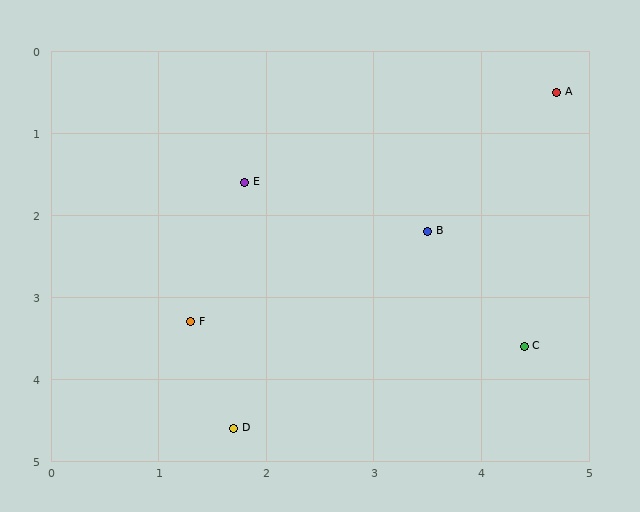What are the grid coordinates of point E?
Point E is at approximately (1.8, 1.6).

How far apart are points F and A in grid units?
Points F and A are about 4.4 grid units apart.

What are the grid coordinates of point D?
Point D is at approximately (1.7, 4.6).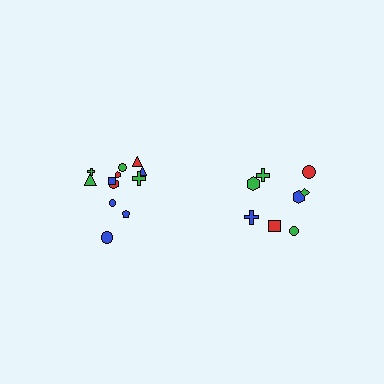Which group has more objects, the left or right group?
The left group.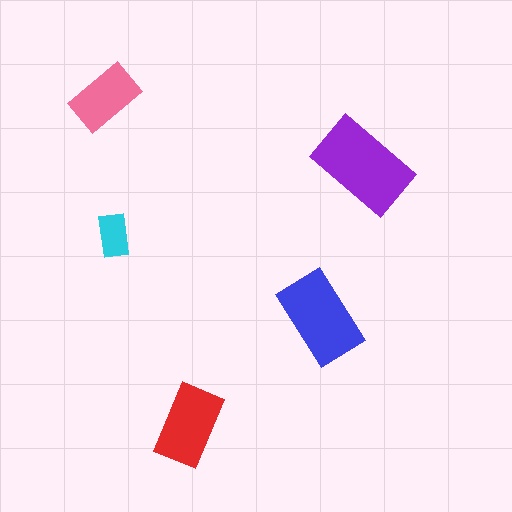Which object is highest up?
The pink rectangle is topmost.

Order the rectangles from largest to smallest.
the purple one, the blue one, the red one, the pink one, the cyan one.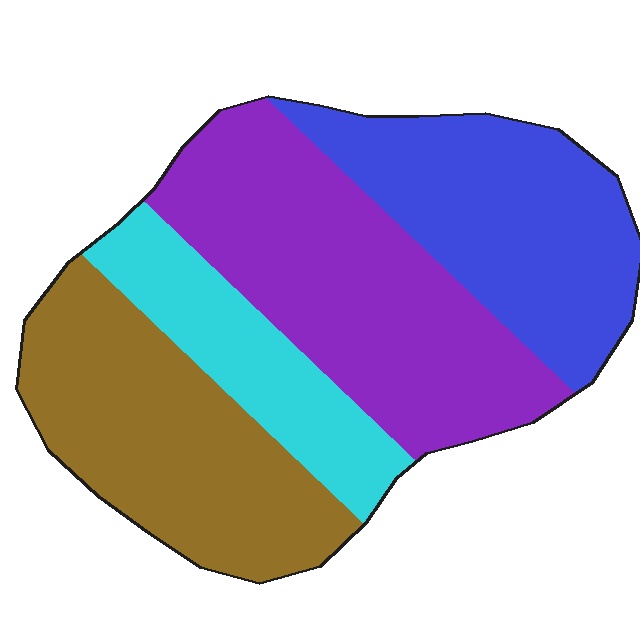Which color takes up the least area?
Cyan, at roughly 15%.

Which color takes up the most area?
Purple, at roughly 30%.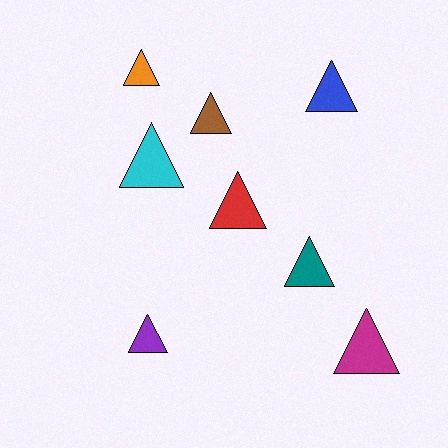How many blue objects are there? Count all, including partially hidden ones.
There is 1 blue object.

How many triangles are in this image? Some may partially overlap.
There are 8 triangles.